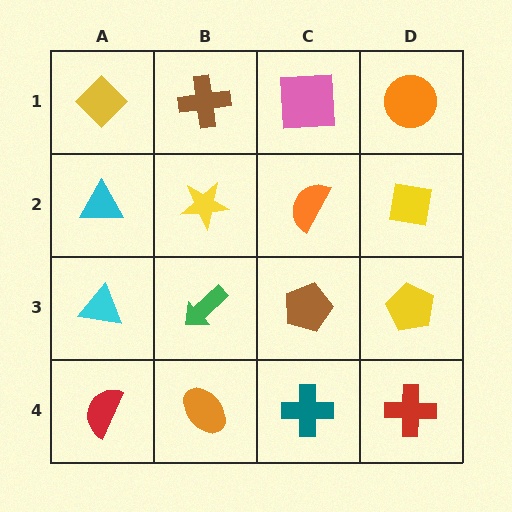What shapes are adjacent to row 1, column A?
A cyan triangle (row 2, column A), a brown cross (row 1, column B).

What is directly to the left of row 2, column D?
An orange semicircle.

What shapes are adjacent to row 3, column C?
An orange semicircle (row 2, column C), a teal cross (row 4, column C), a green arrow (row 3, column B), a yellow pentagon (row 3, column D).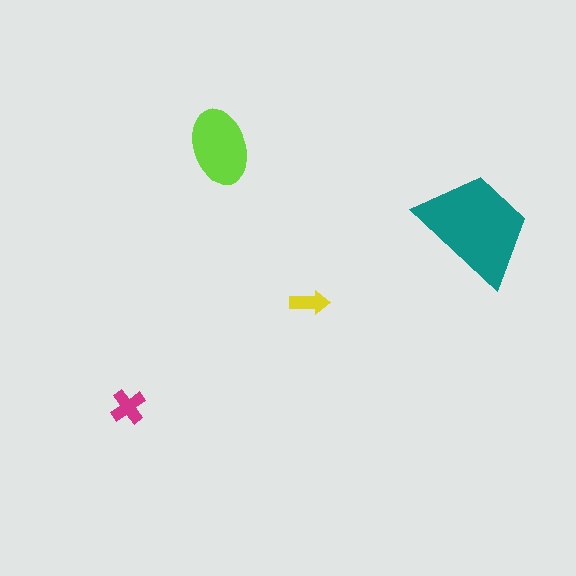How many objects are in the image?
There are 4 objects in the image.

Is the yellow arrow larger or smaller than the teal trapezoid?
Smaller.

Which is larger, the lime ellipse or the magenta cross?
The lime ellipse.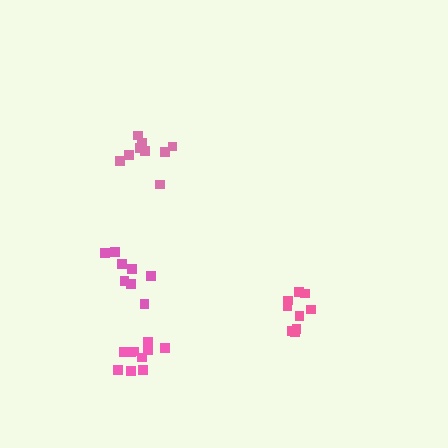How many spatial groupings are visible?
There are 4 spatial groupings.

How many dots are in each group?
Group 1: 9 dots, Group 2: 11 dots, Group 3: 9 dots, Group 4: 9 dots (38 total).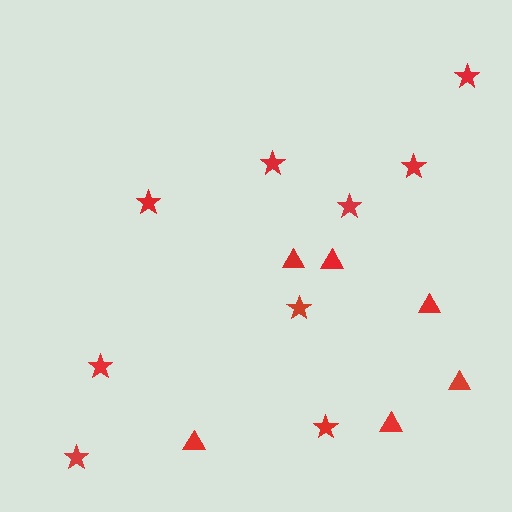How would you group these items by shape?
There are 2 groups: one group of triangles (6) and one group of stars (9).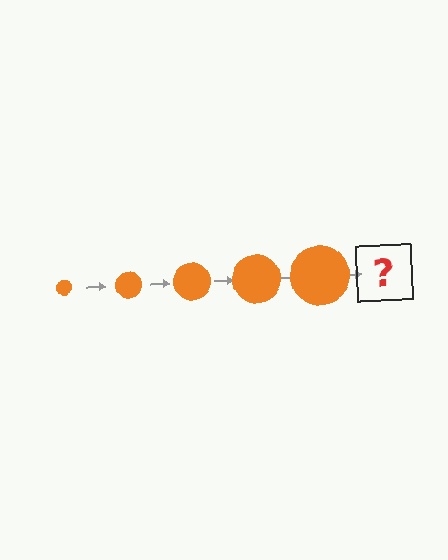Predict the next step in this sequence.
The next step is an orange circle, larger than the previous one.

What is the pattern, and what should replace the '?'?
The pattern is that the circle gets progressively larger each step. The '?' should be an orange circle, larger than the previous one.